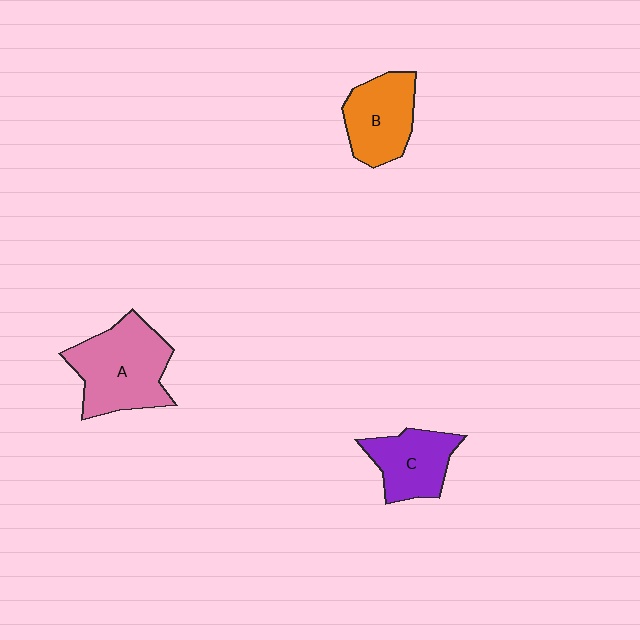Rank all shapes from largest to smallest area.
From largest to smallest: A (pink), B (orange), C (purple).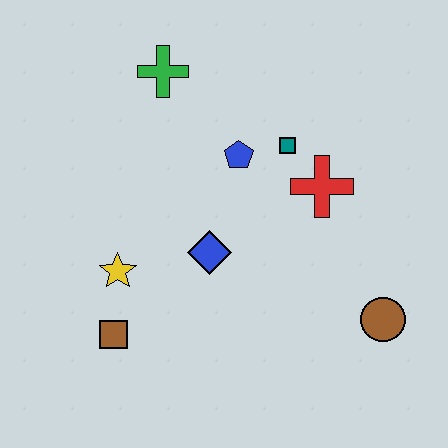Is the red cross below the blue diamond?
No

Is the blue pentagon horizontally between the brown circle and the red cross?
No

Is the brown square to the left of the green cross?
Yes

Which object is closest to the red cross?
The teal square is closest to the red cross.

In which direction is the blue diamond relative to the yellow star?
The blue diamond is to the right of the yellow star.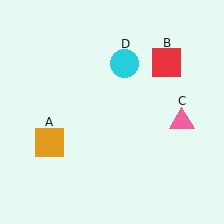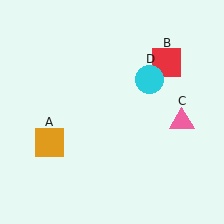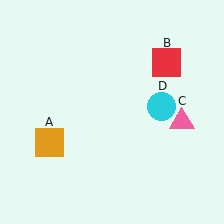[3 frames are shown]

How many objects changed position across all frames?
1 object changed position: cyan circle (object D).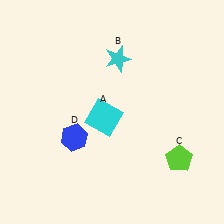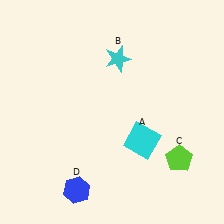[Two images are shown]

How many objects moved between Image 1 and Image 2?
2 objects moved between the two images.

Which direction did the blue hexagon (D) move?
The blue hexagon (D) moved down.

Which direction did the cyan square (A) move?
The cyan square (A) moved right.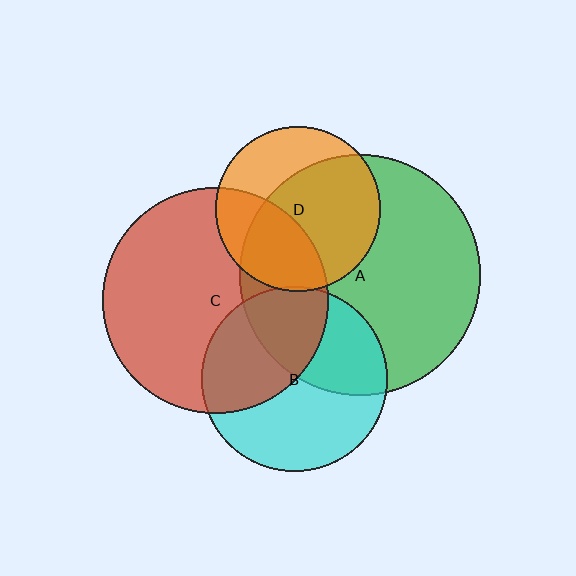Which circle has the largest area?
Circle A (green).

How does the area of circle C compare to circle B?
Approximately 1.5 times.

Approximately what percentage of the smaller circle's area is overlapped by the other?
Approximately 65%.